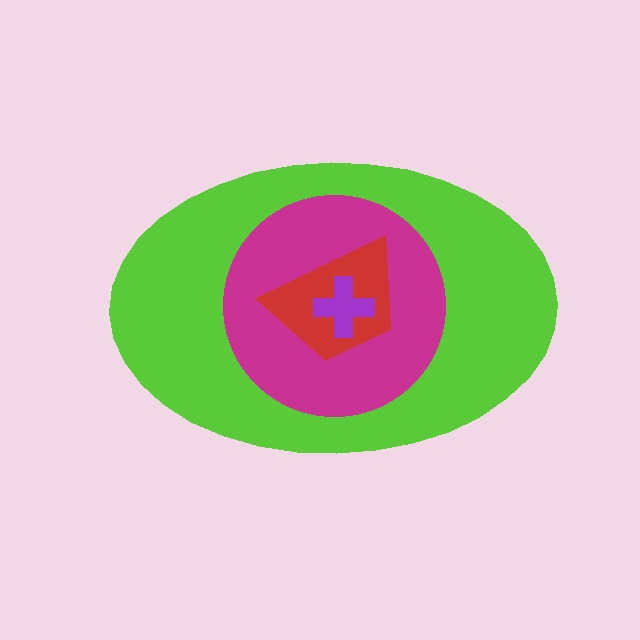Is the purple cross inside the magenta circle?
Yes.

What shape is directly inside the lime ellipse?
The magenta circle.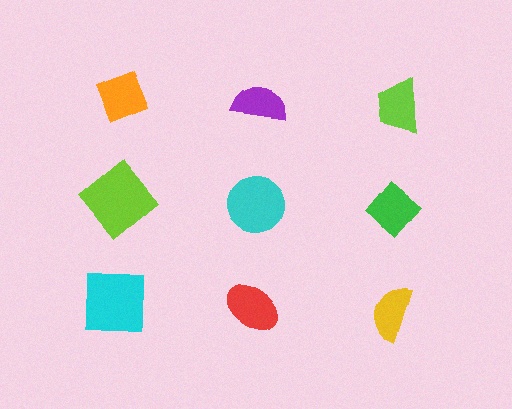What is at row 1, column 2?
A purple semicircle.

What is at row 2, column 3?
A green diamond.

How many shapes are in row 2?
3 shapes.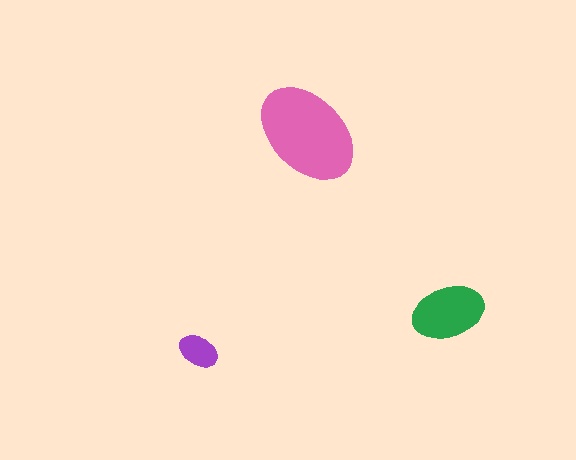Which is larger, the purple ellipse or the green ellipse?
The green one.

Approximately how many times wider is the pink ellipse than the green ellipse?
About 1.5 times wider.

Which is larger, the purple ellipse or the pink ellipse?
The pink one.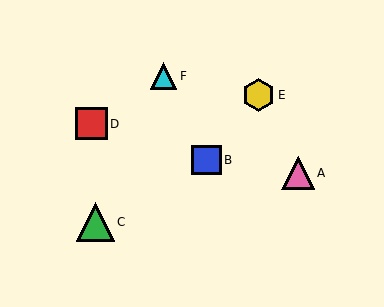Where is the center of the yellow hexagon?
The center of the yellow hexagon is at (259, 95).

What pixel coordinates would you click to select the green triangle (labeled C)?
Click at (95, 222) to select the green triangle C.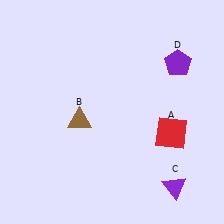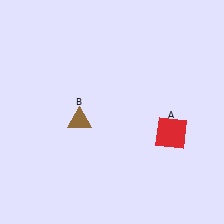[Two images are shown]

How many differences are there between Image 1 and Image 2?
There are 2 differences between the two images.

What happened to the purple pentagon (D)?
The purple pentagon (D) was removed in Image 2. It was in the top-right area of Image 1.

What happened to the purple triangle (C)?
The purple triangle (C) was removed in Image 2. It was in the bottom-right area of Image 1.